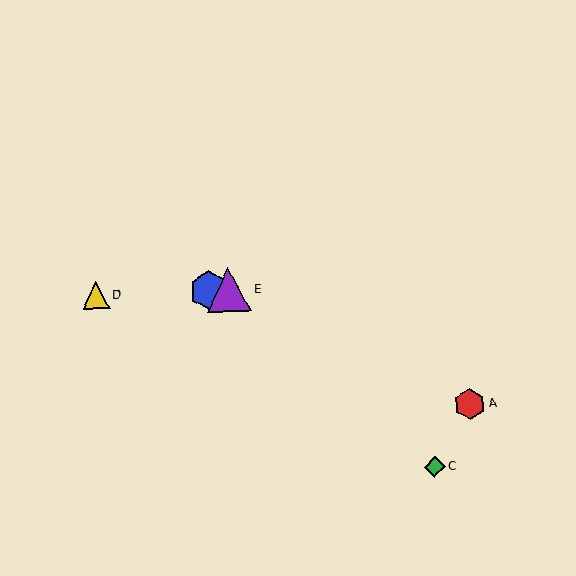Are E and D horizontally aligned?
Yes, both are at y≈290.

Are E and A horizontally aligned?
No, E is at y≈290 and A is at y≈404.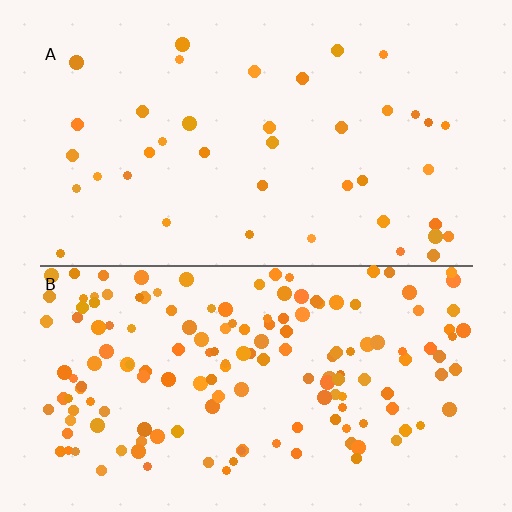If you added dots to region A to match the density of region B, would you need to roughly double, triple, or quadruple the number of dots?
Approximately quadruple.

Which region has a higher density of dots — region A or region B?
B (the bottom).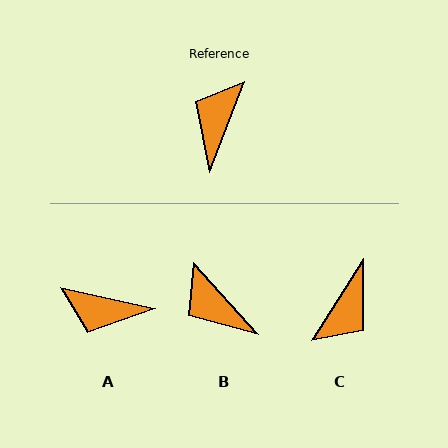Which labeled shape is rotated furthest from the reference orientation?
C, about 168 degrees away.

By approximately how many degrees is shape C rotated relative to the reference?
Approximately 168 degrees counter-clockwise.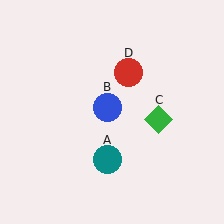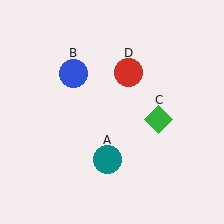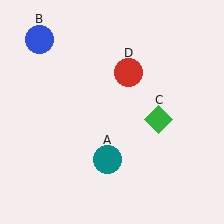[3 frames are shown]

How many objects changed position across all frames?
1 object changed position: blue circle (object B).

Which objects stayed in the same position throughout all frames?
Teal circle (object A) and green diamond (object C) and red circle (object D) remained stationary.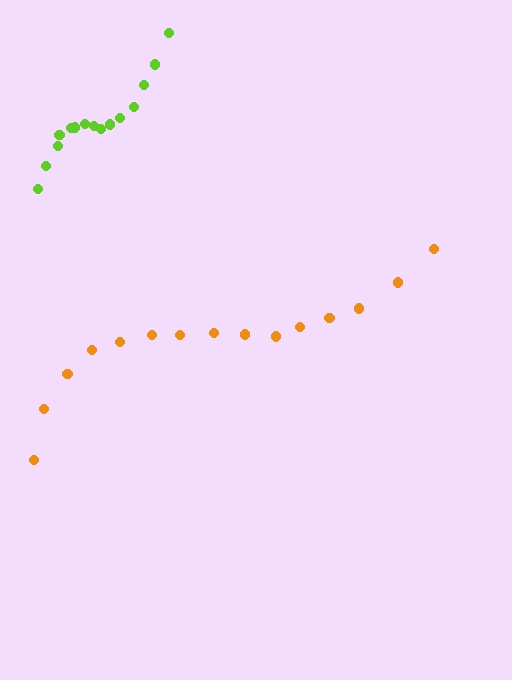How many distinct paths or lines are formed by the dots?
There are 2 distinct paths.